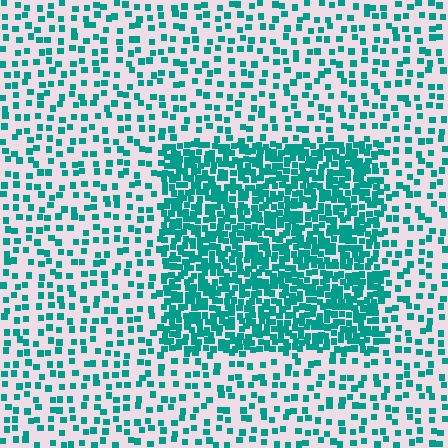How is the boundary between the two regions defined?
The boundary is defined by a change in element density (approximately 2.7x ratio). All elements are the same color, size, and shape.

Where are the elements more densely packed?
The elements are more densely packed inside the rectangle boundary.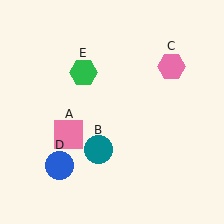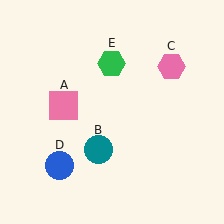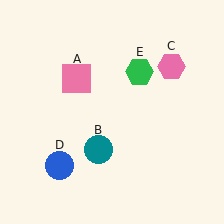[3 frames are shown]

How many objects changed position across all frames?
2 objects changed position: pink square (object A), green hexagon (object E).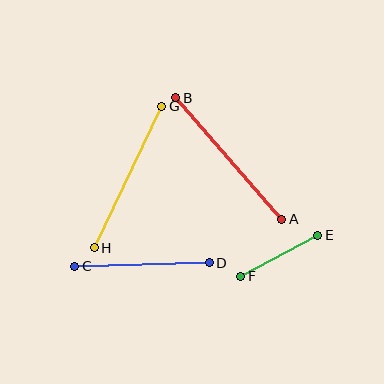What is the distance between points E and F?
The distance is approximately 87 pixels.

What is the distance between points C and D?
The distance is approximately 135 pixels.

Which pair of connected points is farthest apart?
Points A and B are farthest apart.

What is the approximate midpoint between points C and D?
The midpoint is at approximately (142, 265) pixels.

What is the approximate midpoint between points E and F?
The midpoint is at approximately (279, 256) pixels.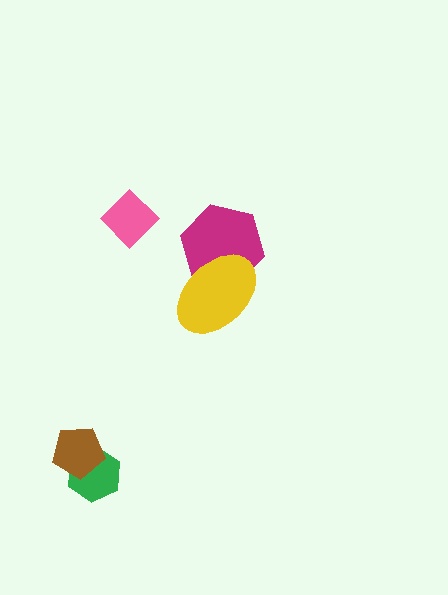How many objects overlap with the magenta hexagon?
1 object overlaps with the magenta hexagon.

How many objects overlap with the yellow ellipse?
1 object overlaps with the yellow ellipse.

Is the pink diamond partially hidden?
No, no other shape covers it.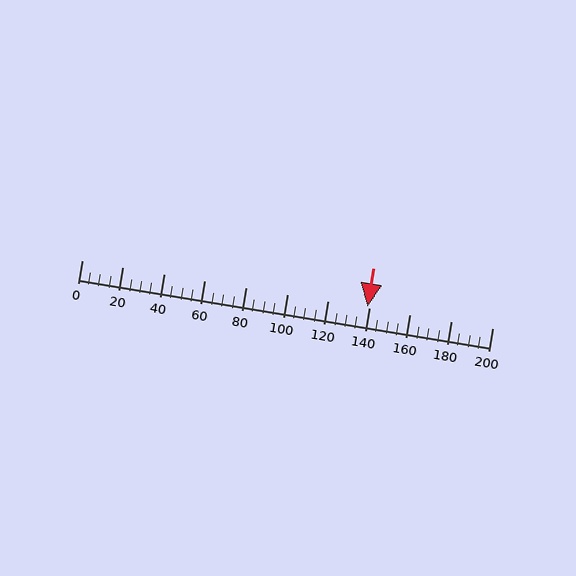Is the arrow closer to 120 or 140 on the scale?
The arrow is closer to 140.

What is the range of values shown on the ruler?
The ruler shows values from 0 to 200.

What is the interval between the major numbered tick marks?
The major tick marks are spaced 20 units apart.